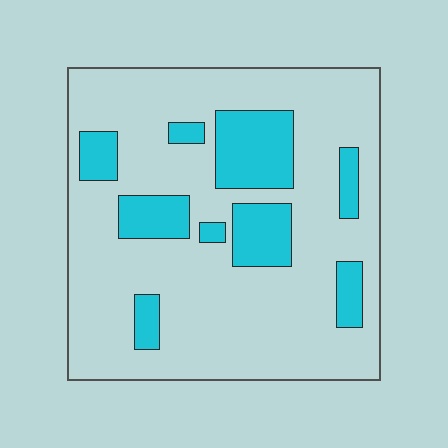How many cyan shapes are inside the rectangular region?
9.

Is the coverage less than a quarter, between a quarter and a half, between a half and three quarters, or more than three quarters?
Less than a quarter.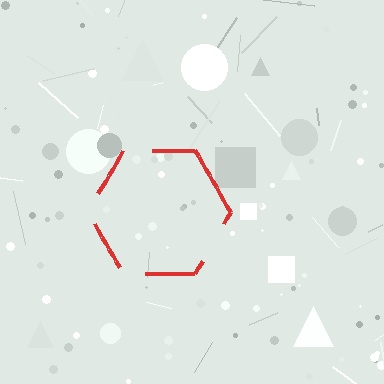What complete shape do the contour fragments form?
The contour fragments form a hexagon.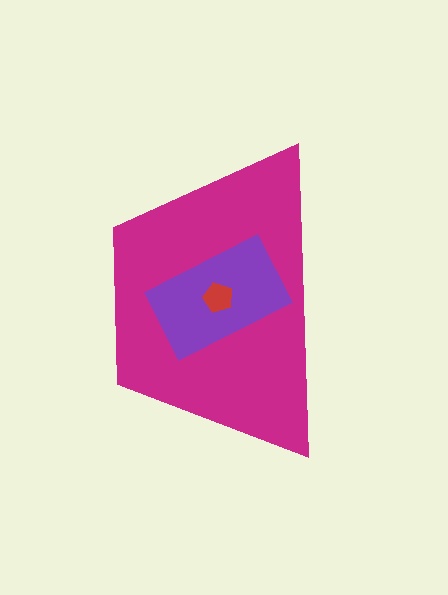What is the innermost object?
The red pentagon.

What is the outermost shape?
The magenta trapezoid.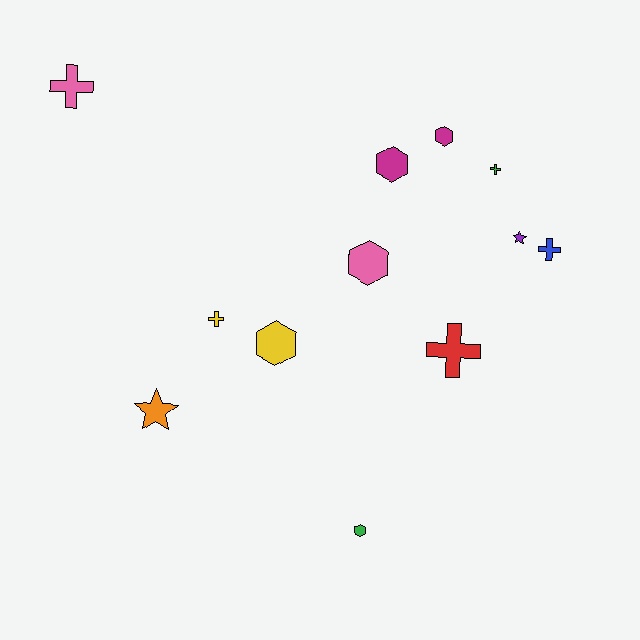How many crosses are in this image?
There are 5 crosses.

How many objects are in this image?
There are 12 objects.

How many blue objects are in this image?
There is 1 blue object.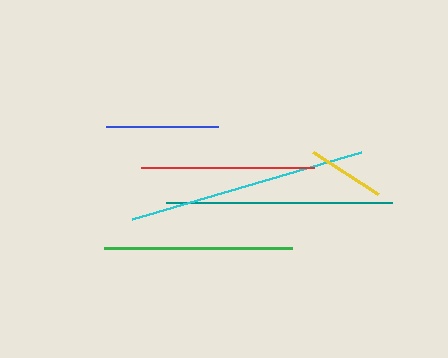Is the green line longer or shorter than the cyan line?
The cyan line is longer than the green line.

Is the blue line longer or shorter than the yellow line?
The blue line is longer than the yellow line.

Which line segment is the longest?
The cyan line is the longest at approximately 239 pixels.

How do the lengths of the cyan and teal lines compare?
The cyan and teal lines are approximately the same length.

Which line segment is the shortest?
The yellow line is the shortest at approximately 77 pixels.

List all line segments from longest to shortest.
From longest to shortest: cyan, teal, green, red, blue, yellow.